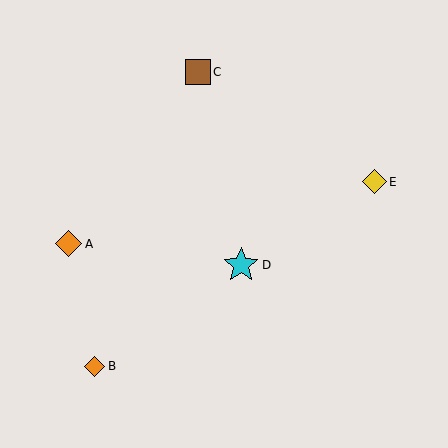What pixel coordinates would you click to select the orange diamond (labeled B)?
Click at (95, 366) to select the orange diamond B.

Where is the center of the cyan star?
The center of the cyan star is at (241, 265).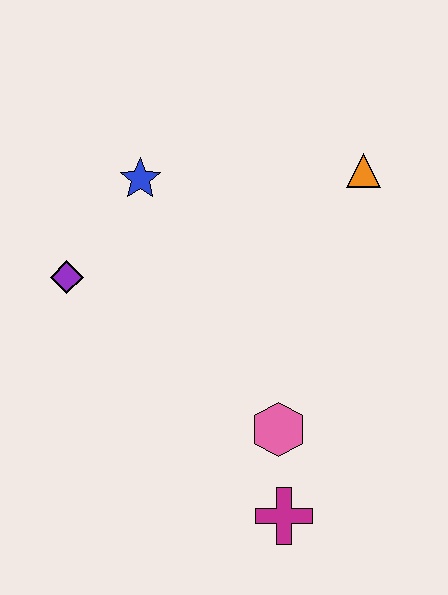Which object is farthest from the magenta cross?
The blue star is farthest from the magenta cross.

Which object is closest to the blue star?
The purple diamond is closest to the blue star.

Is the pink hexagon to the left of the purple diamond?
No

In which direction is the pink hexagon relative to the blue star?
The pink hexagon is below the blue star.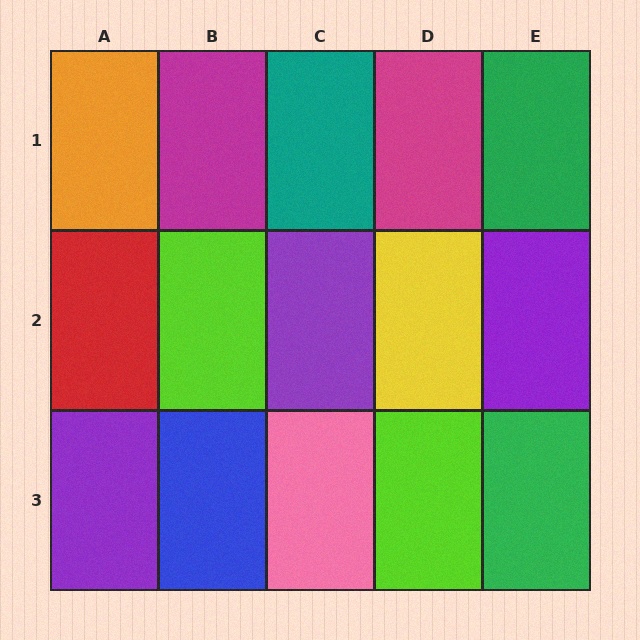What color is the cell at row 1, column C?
Teal.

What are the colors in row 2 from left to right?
Red, lime, purple, yellow, purple.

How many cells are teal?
1 cell is teal.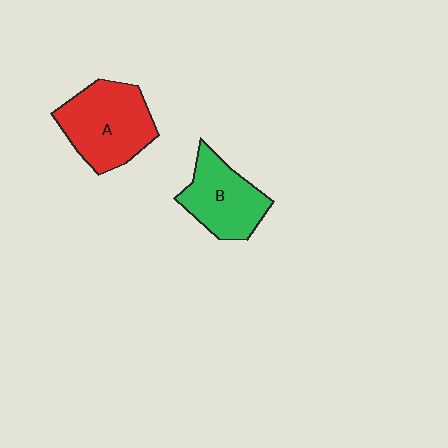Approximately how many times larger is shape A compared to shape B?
Approximately 1.3 times.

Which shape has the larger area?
Shape A (red).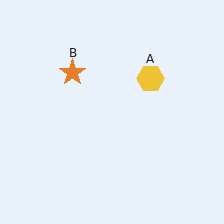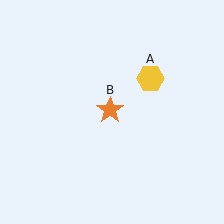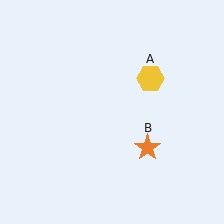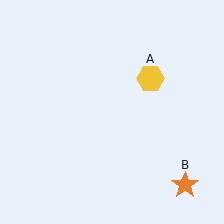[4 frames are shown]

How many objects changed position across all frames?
1 object changed position: orange star (object B).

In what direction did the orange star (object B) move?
The orange star (object B) moved down and to the right.